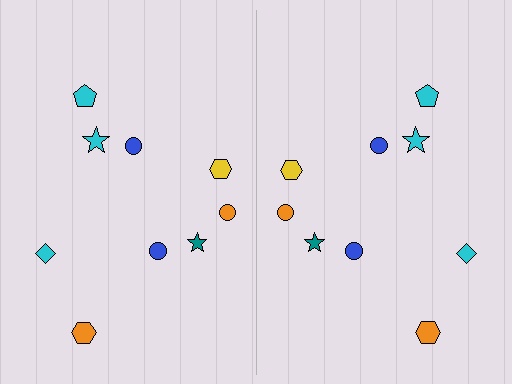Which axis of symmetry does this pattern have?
The pattern has a vertical axis of symmetry running through the center of the image.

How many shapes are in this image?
There are 18 shapes in this image.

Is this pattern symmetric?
Yes, this pattern has bilateral (reflection) symmetry.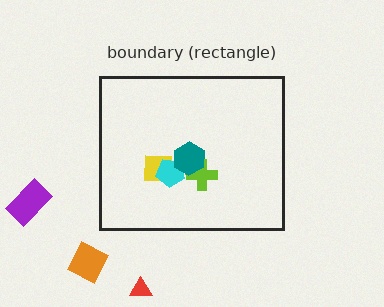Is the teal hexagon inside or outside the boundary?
Inside.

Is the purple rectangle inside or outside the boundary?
Outside.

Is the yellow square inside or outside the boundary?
Inside.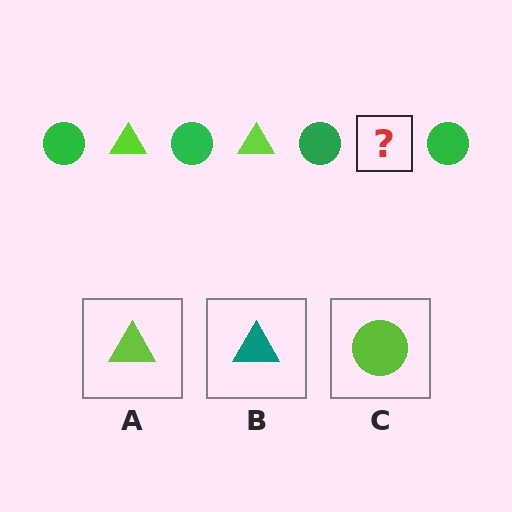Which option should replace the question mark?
Option A.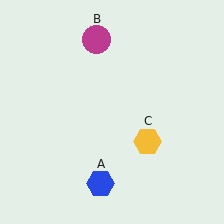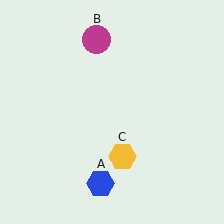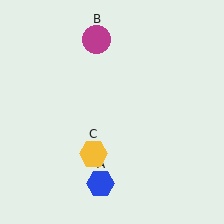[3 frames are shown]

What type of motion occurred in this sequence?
The yellow hexagon (object C) rotated clockwise around the center of the scene.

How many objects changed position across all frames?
1 object changed position: yellow hexagon (object C).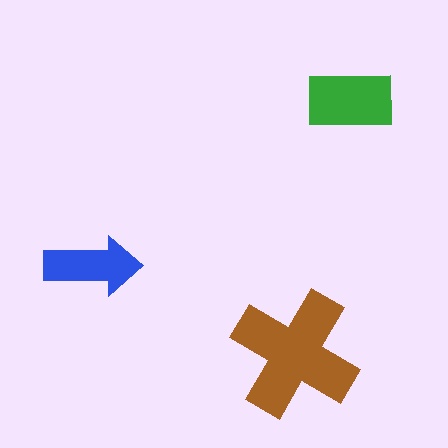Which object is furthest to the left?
The blue arrow is leftmost.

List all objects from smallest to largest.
The blue arrow, the green rectangle, the brown cross.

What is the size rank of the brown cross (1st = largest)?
1st.